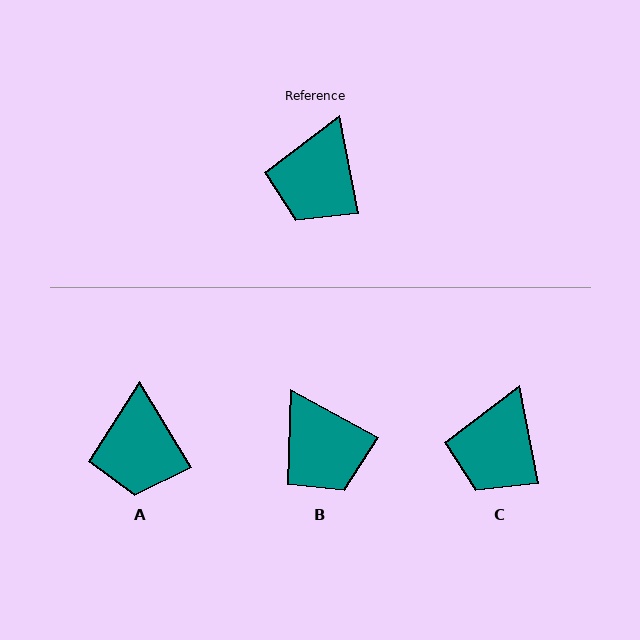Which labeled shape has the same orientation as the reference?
C.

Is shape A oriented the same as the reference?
No, it is off by about 20 degrees.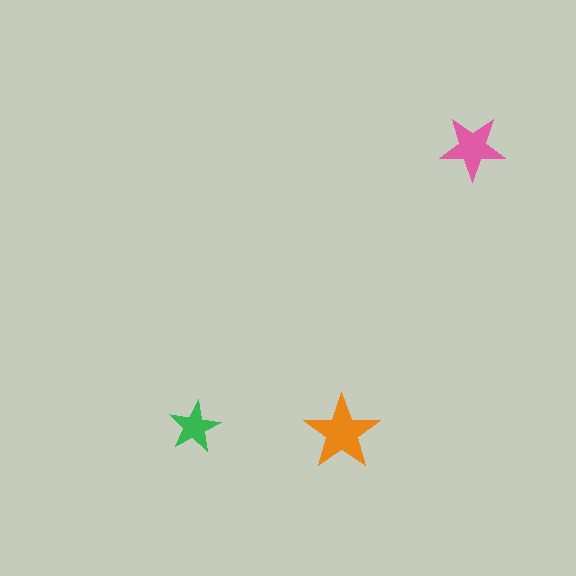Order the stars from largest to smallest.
the orange one, the pink one, the green one.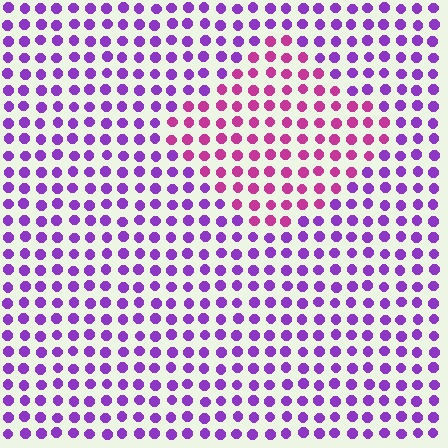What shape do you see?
I see a diamond.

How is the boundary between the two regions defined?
The boundary is defined purely by a slight shift in hue (about 41 degrees). Spacing, size, and orientation are identical on both sides.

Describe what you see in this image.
The image is filled with small purple elements in a uniform arrangement. A diamond-shaped region is visible where the elements are tinted to a slightly different hue, forming a subtle color boundary.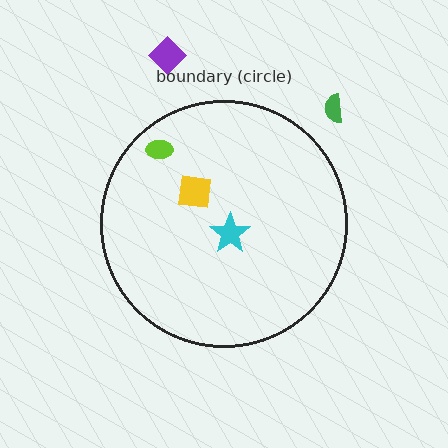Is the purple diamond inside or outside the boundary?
Outside.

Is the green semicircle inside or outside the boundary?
Outside.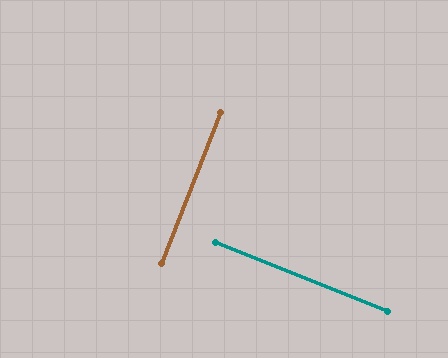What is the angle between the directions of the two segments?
Approximately 89 degrees.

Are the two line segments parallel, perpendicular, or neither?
Perpendicular — they meet at approximately 89°.